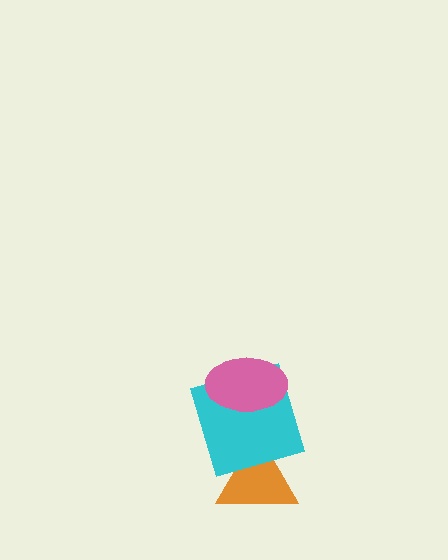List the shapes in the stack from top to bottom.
From top to bottom: the pink ellipse, the cyan square, the orange triangle.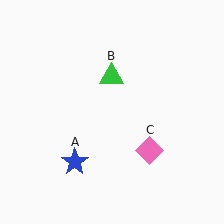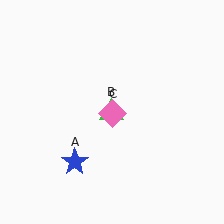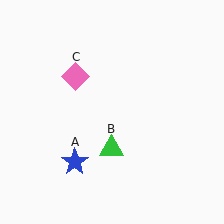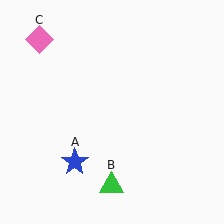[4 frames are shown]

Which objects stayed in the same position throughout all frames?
Blue star (object A) remained stationary.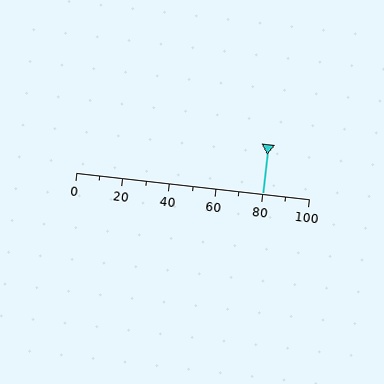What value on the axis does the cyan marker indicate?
The marker indicates approximately 80.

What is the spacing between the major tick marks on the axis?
The major ticks are spaced 20 apart.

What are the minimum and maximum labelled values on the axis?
The axis runs from 0 to 100.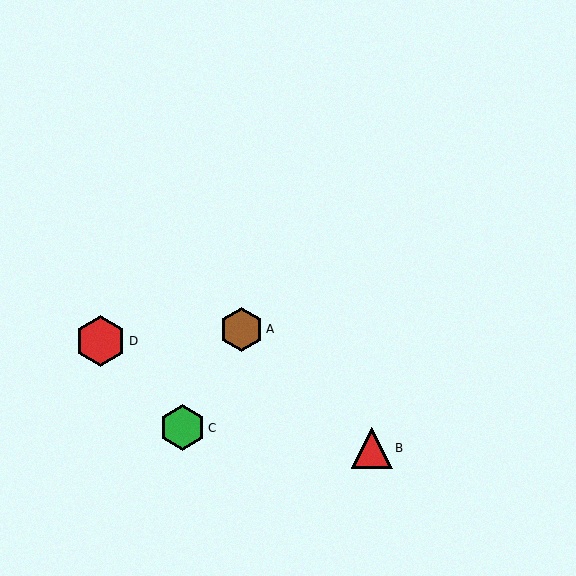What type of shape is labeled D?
Shape D is a red hexagon.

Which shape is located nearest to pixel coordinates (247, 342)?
The brown hexagon (labeled A) at (242, 329) is nearest to that location.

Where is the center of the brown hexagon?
The center of the brown hexagon is at (242, 329).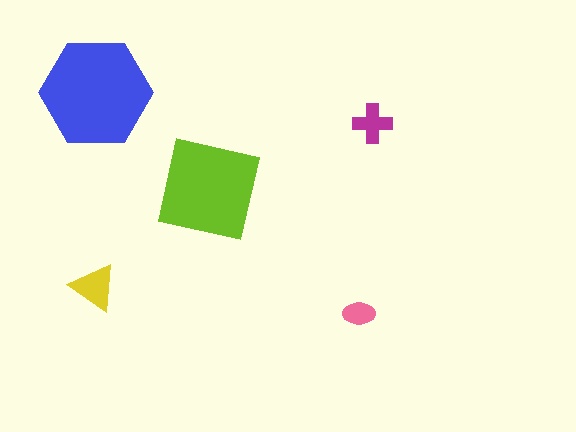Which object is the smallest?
The pink ellipse.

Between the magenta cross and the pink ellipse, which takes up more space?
The magenta cross.